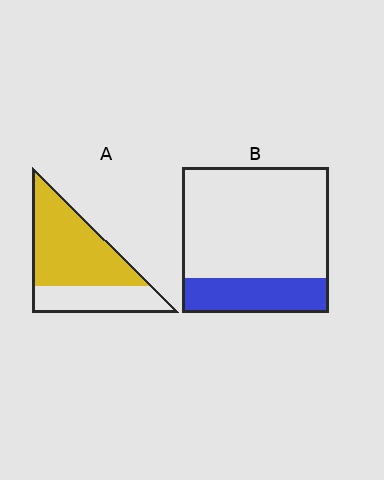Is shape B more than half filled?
No.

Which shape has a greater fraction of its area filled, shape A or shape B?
Shape A.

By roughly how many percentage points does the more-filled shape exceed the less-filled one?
By roughly 45 percentage points (A over B).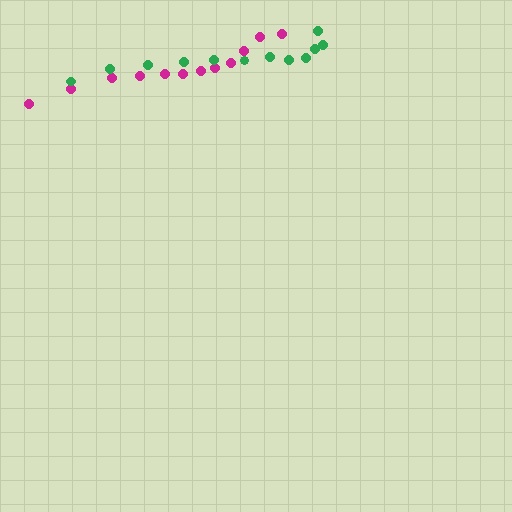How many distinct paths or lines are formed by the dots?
There are 2 distinct paths.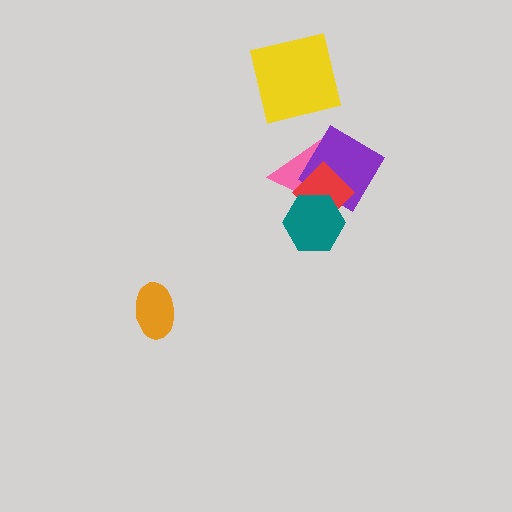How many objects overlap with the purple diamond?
3 objects overlap with the purple diamond.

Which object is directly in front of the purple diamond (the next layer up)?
The red diamond is directly in front of the purple diamond.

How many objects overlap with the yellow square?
0 objects overlap with the yellow square.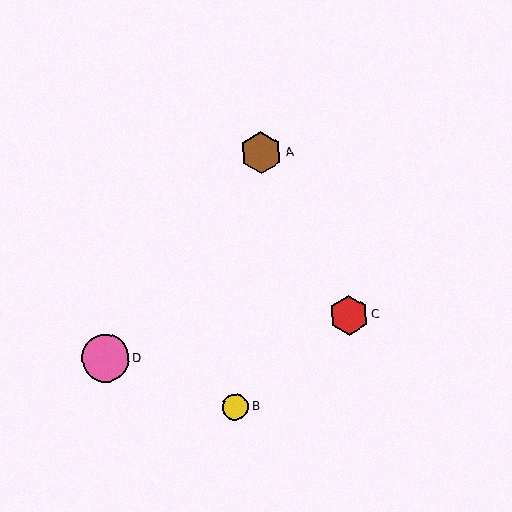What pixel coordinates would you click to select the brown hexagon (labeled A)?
Click at (261, 153) to select the brown hexagon A.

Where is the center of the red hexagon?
The center of the red hexagon is at (349, 315).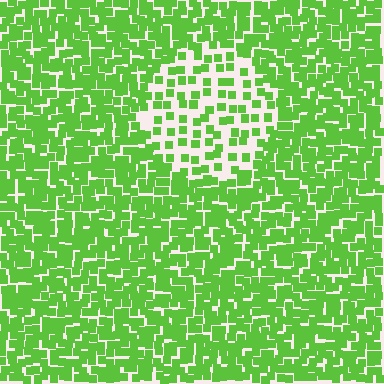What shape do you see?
I see a circle.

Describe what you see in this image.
The image contains small lime elements arranged at two different densities. A circle-shaped region is visible where the elements are less densely packed than the surrounding area.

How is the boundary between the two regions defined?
The boundary is defined by a change in element density (approximately 2.4x ratio). All elements are the same color, size, and shape.